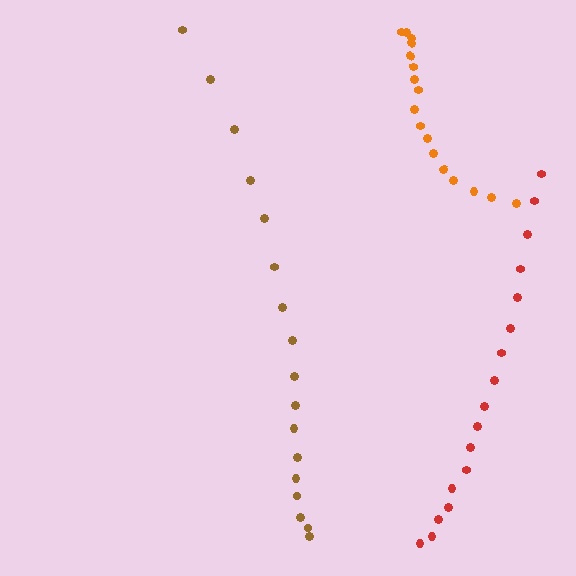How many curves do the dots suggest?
There are 3 distinct paths.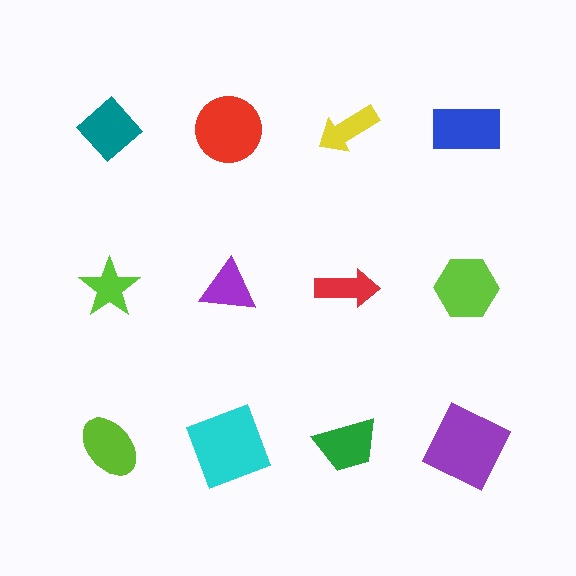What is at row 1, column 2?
A red circle.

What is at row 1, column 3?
A yellow arrow.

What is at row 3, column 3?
A green trapezoid.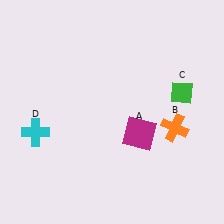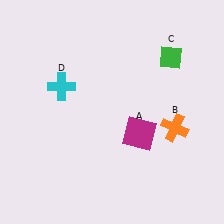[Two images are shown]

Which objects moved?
The objects that moved are: the green diamond (C), the cyan cross (D).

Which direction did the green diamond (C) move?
The green diamond (C) moved up.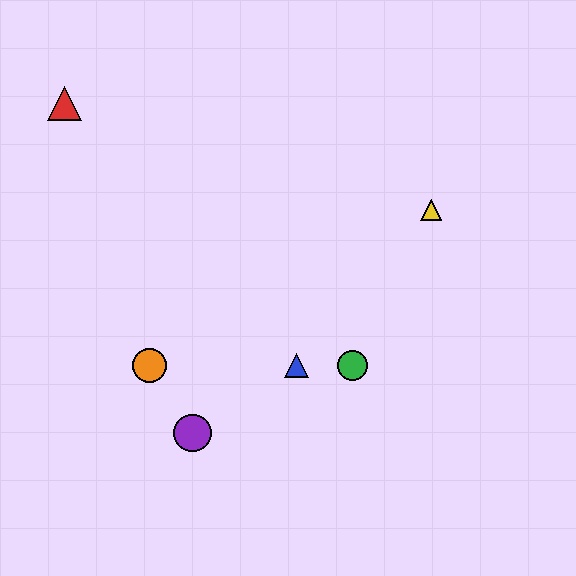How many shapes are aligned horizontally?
3 shapes (the blue triangle, the green circle, the orange circle) are aligned horizontally.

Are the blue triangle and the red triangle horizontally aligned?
No, the blue triangle is at y≈365 and the red triangle is at y≈104.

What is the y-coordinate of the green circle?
The green circle is at y≈365.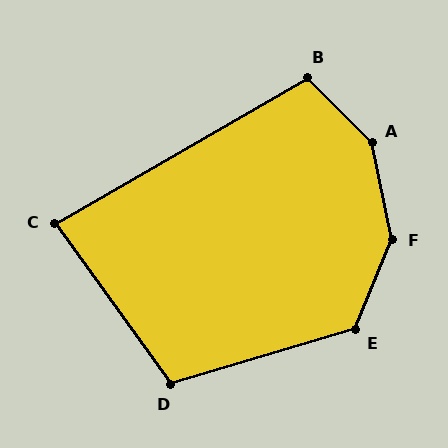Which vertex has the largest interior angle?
A, at approximately 147 degrees.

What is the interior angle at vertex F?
Approximately 146 degrees (obtuse).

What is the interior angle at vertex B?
Approximately 105 degrees (obtuse).